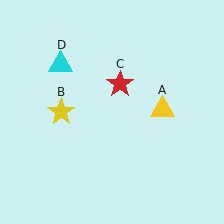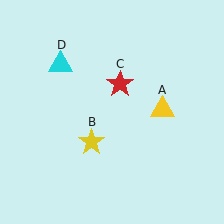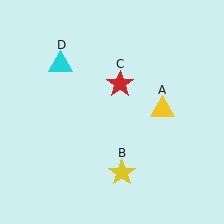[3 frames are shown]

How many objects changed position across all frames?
1 object changed position: yellow star (object B).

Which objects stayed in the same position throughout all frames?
Yellow triangle (object A) and red star (object C) and cyan triangle (object D) remained stationary.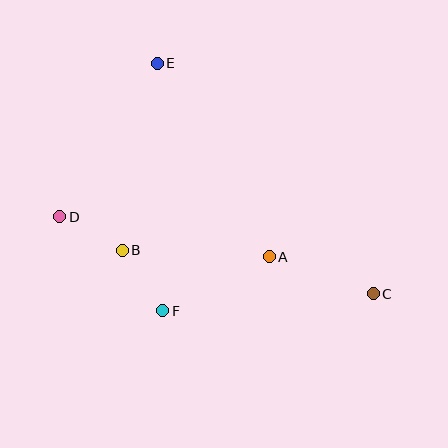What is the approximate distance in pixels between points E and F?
The distance between E and F is approximately 247 pixels.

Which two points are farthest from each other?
Points C and D are farthest from each other.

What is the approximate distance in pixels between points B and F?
The distance between B and F is approximately 73 pixels.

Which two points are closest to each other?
Points B and D are closest to each other.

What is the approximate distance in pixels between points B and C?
The distance between B and C is approximately 254 pixels.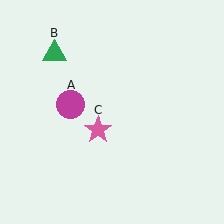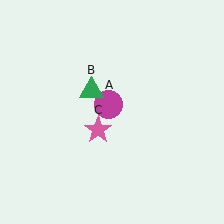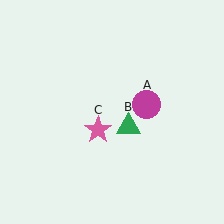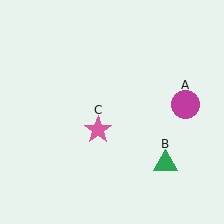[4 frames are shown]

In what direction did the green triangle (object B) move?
The green triangle (object B) moved down and to the right.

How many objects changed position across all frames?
2 objects changed position: magenta circle (object A), green triangle (object B).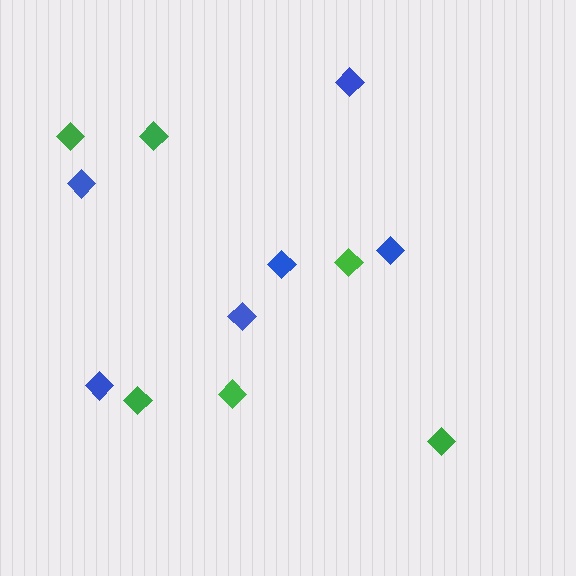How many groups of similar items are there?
There are 2 groups: one group of blue diamonds (6) and one group of green diamonds (6).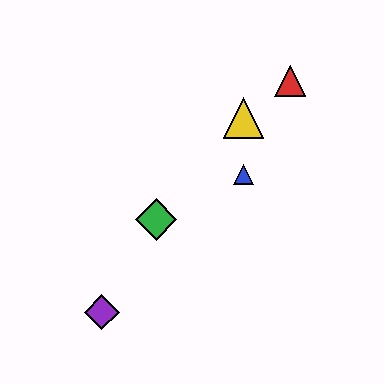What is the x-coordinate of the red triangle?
The red triangle is at x≈290.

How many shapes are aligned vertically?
2 shapes (the blue triangle, the yellow triangle) are aligned vertically.